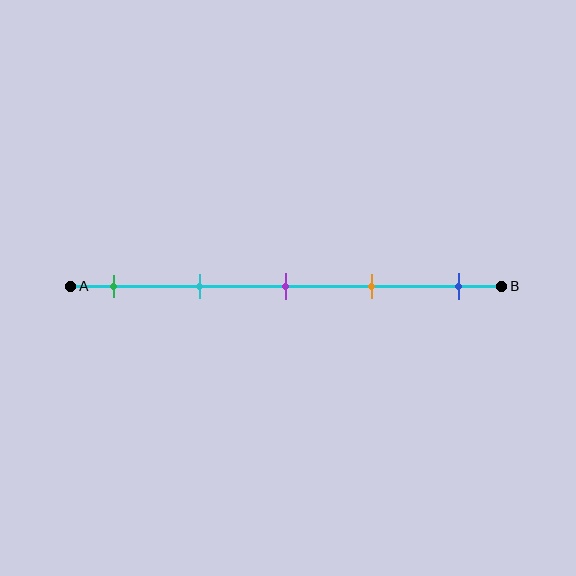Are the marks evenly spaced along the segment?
Yes, the marks are approximately evenly spaced.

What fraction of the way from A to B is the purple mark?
The purple mark is approximately 50% (0.5) of the way from A to B.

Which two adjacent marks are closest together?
The purple and orange marks are the closest adjacent pair.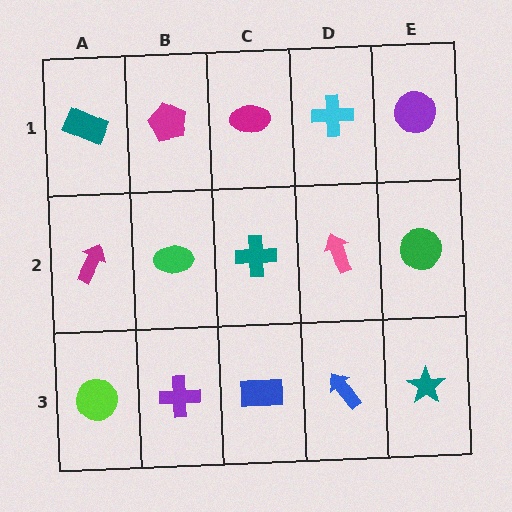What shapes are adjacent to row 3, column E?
A green circle (row 2, column E), a blue arrow (row 3, column D).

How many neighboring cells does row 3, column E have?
2.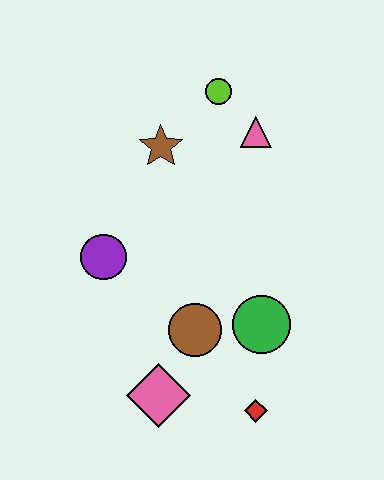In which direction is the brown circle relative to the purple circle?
The brown circle is to the right of the purple circle.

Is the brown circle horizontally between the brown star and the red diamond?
Yes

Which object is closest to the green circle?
The brown circle is closest to the green circle.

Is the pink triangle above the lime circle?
No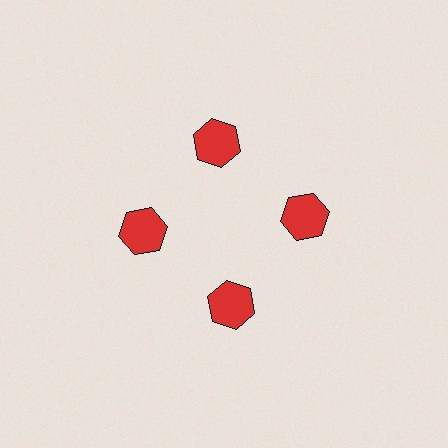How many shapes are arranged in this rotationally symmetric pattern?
There are 4 shapes, arranged in 4 groups of 1.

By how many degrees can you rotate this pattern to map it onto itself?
The pattern maps onto itself every 90 degrees of rotation.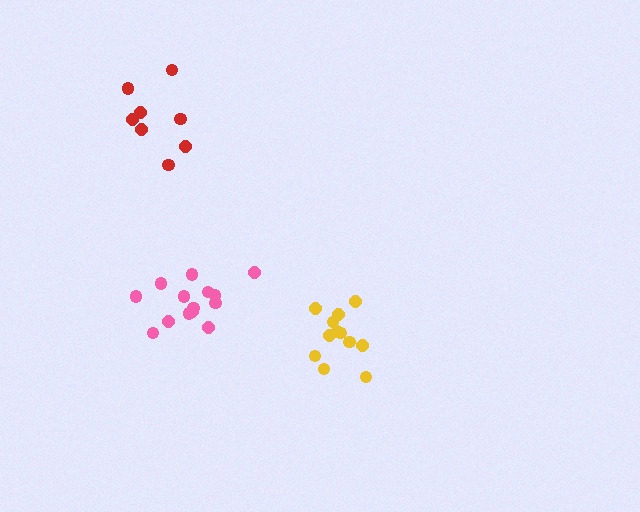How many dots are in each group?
Group 1: 12 dots, Group 2: 8 dots, Group 3: 14 dots (34 total).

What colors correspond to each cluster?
The clusters are colored: yellow, red, pink.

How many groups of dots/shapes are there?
There are 3 groups.